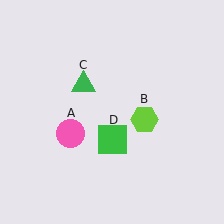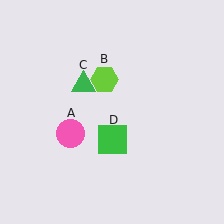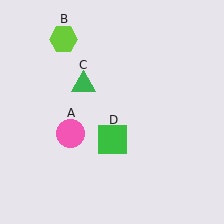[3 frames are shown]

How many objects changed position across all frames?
1 object changed position: lime hexagon (object B).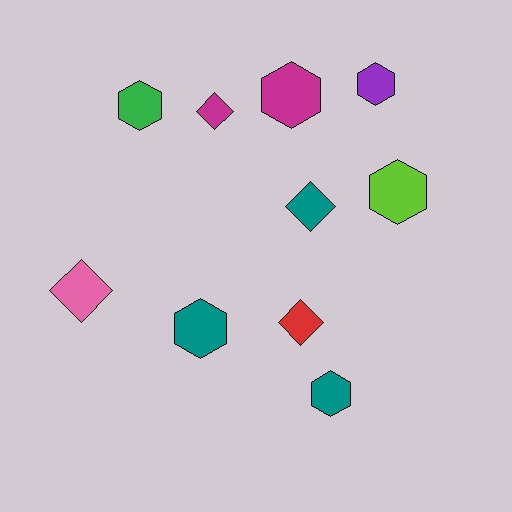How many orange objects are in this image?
There are no orange objects.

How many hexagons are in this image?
There are 6 hexagons.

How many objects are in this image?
There are 10 objects.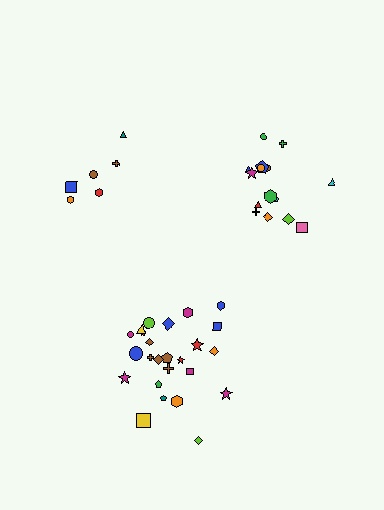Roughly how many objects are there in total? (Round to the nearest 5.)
Roughly 45 objects in total.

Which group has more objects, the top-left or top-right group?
The top-right group.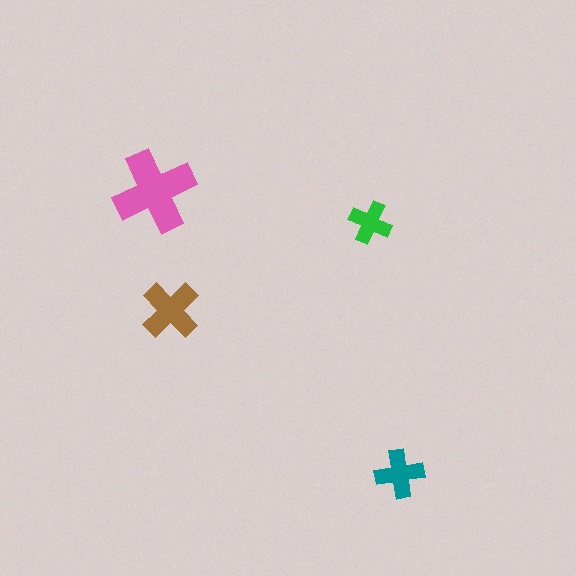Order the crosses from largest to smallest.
the pink one, the brown one, the teal one, the green one.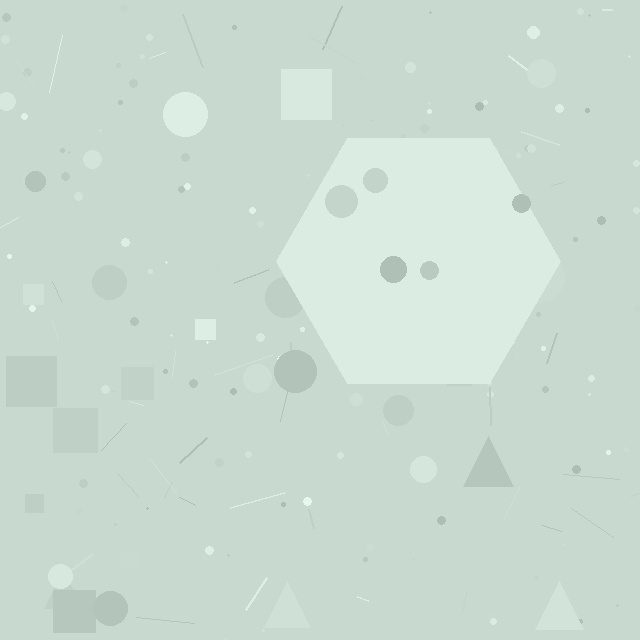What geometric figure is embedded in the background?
A hexagon is embedded in the background.